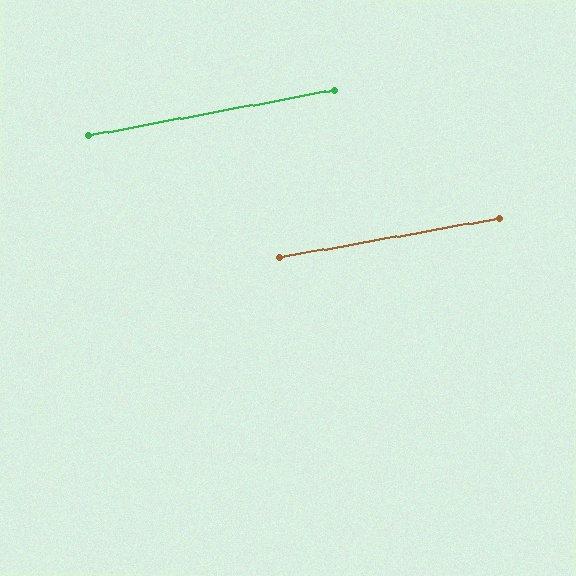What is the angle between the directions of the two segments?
Approximately 1 degree.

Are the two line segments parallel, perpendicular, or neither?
Parallel — their directions differ by only 0.7°.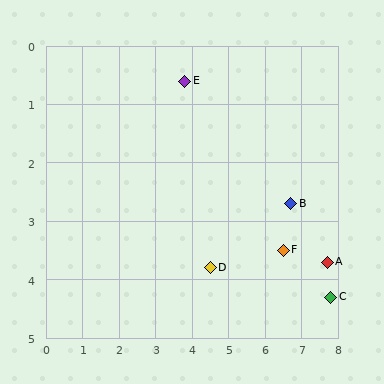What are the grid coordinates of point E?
Point E is at approximately (3.8, 0.6).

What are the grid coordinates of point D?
Point D is at approximately (4.5, 3.8).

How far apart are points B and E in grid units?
Points B and E are about 3.6 grid units apart.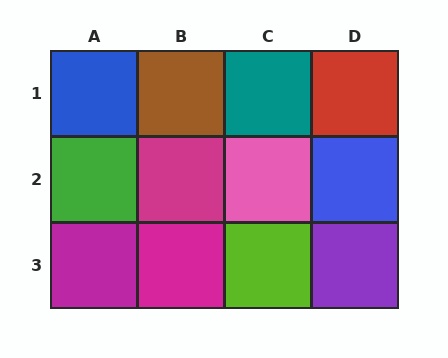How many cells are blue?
2 cells are blue.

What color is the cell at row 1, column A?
Blue.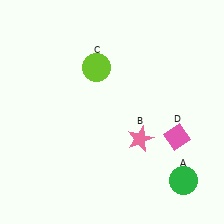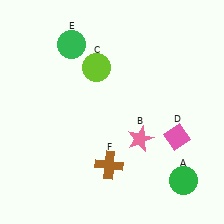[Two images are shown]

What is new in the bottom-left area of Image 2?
A brown cross (F) was added in the bottom-left area of Image 2.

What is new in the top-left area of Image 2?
A green circle (E) was added in the top-left area of Image 2.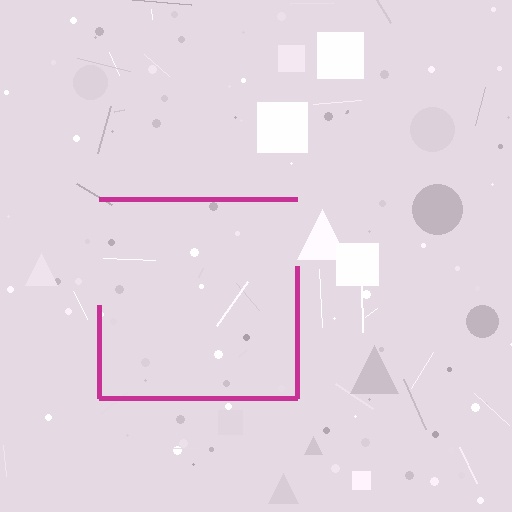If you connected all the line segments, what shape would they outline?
They would outline a square.